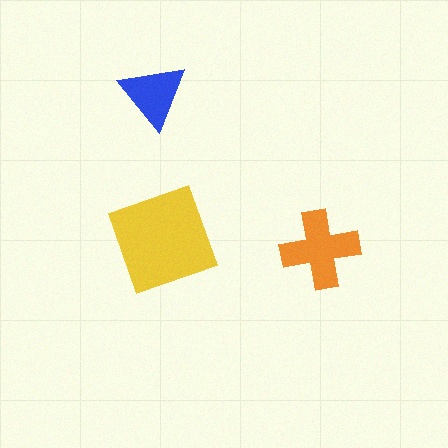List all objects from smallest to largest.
The blue triangle, the orange cross, the yellow square.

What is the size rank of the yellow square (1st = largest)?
1st.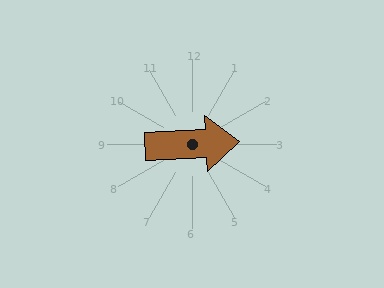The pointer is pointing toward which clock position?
Roughly 3 o'clock.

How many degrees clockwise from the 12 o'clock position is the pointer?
Approximately 87 degrees.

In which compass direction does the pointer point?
East.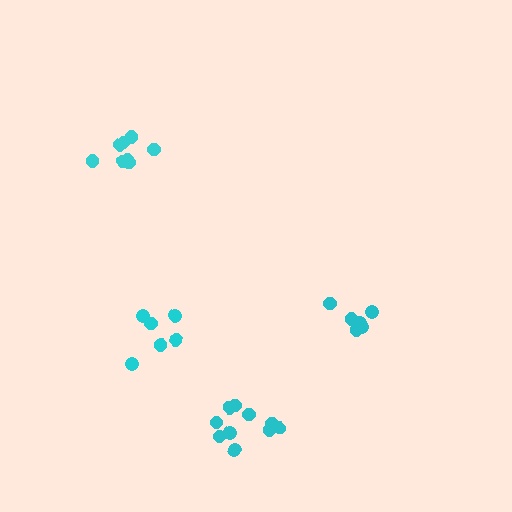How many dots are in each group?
Group 1: 8 dots, Group 2: 10 dots, Group 3: 6 dots, Group 4: 6 dots (30 total).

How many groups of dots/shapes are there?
There are 4 groups.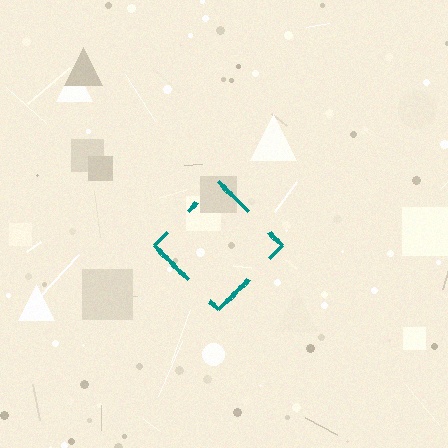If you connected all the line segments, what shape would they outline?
They would outline a diamond.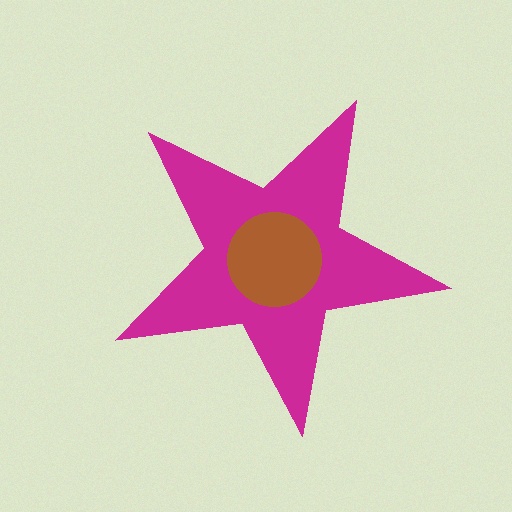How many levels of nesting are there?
2.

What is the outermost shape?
The magenta star.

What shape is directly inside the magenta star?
The brown circle.